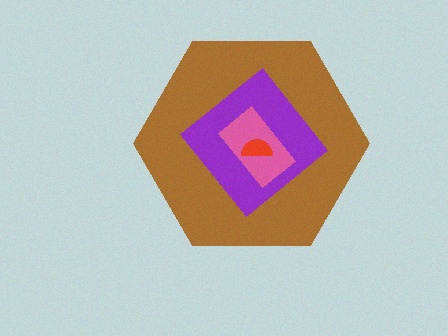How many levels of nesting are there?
4.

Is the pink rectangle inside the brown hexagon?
Yes.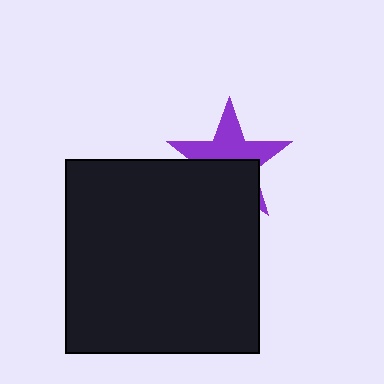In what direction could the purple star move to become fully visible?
The purple star could move up. That would shift it out from behind the black square entirely.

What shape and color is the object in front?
The object in front is a black square.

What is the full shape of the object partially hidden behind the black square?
The partially hidden object is a purple star.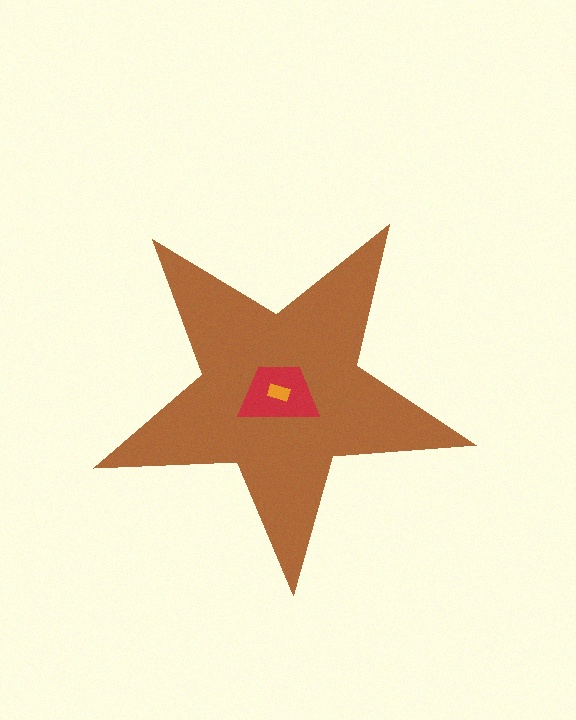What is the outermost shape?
The brown star.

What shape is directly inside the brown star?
The red trapezoid.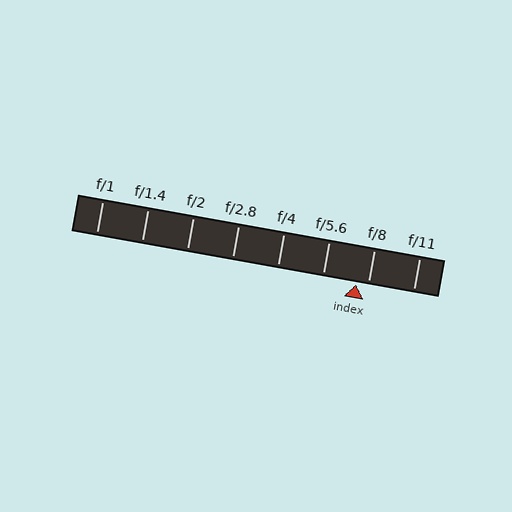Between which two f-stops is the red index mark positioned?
The index mark is between f/5.6 and f/8.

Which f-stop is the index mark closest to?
The index mark is closest to f/8.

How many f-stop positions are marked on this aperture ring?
There are 8 f-stop positions marked.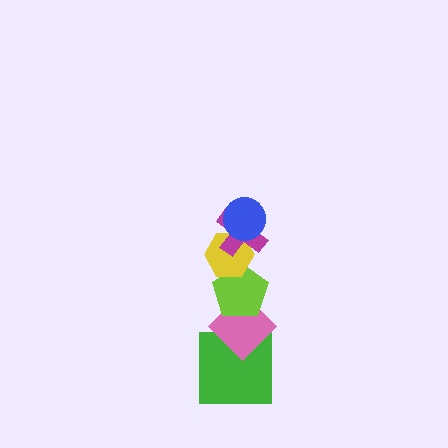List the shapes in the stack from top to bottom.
From top to bottom: the blue circle, the magenta cross, the yellow hexagon, the lime pentagon, the pink diamond, the green square.